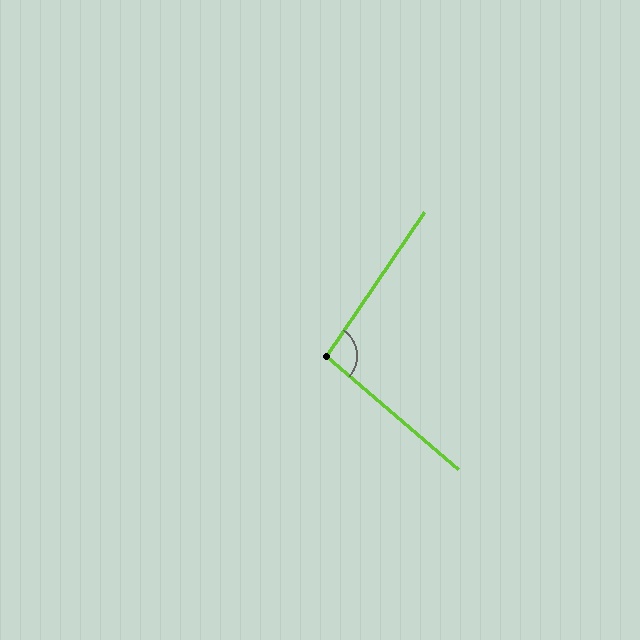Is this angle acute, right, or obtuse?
It is obtuse.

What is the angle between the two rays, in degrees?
Approximately 96 degrees.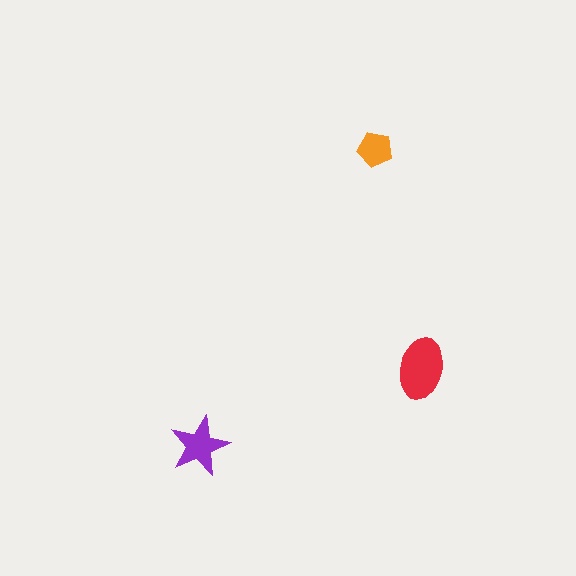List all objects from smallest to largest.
The orange pentagon, the purple star, the red ellipse.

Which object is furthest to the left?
The purple star is leftmost.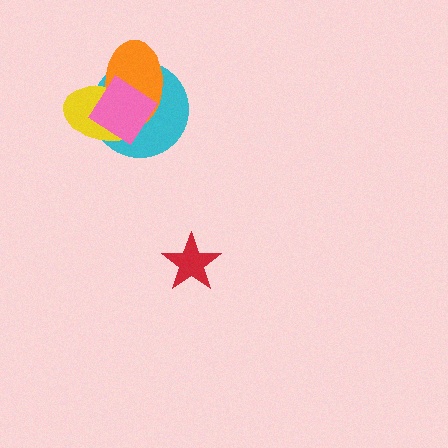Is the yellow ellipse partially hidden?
Yes, it is partially covered by another shape.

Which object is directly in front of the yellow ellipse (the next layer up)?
The orange ellipse is directly in front of the yellow ellipse.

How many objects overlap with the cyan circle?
3 objects overlap with the cyan circle.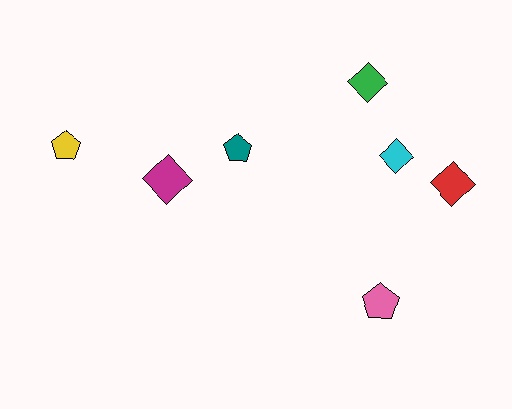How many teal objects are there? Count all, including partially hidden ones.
There is 1 teal object.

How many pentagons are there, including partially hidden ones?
There are 3 pentagons.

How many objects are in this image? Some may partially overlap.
There are 7 objects.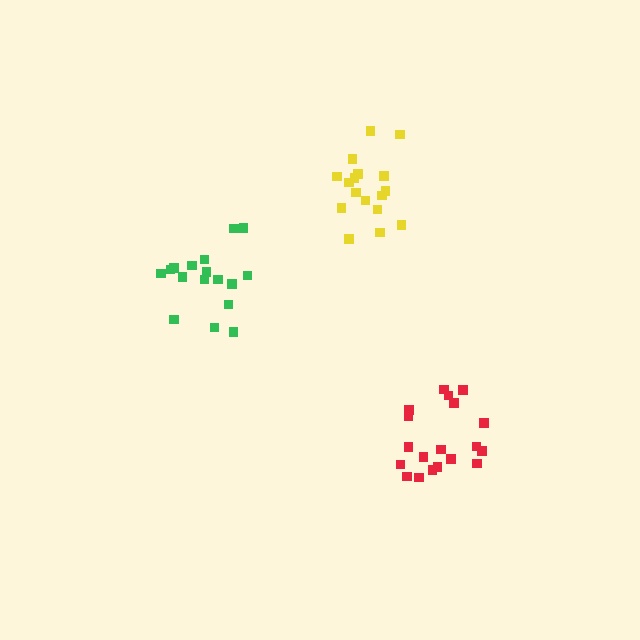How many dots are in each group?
Group 1: 17 dots, Group 2: 19 dots, Group 3: 17 dots (53 total).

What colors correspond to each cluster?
The clusters are colored: yellow, red, green.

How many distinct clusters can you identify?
There are 3 distinct clusters.